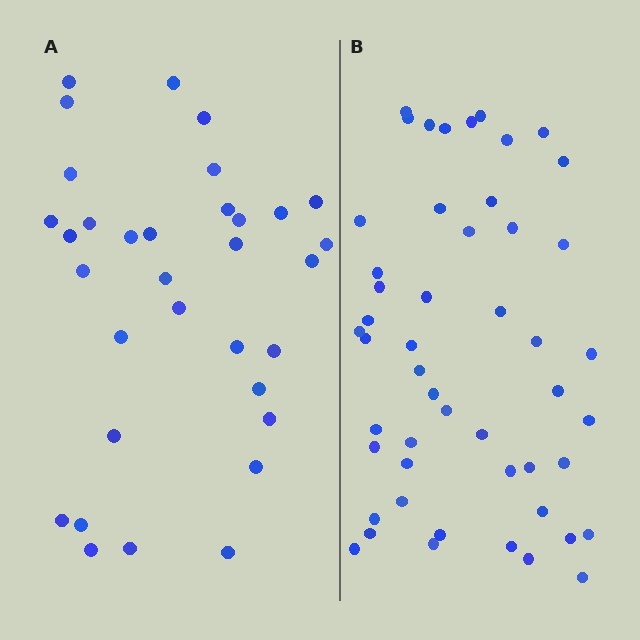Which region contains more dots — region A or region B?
Region B (the right region) has more dots.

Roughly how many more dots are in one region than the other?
Region B has approximately 15 more dots than region A.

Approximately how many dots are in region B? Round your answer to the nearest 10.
About 50 dots.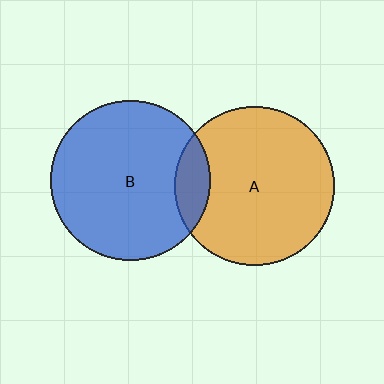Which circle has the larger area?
Circle B (blue).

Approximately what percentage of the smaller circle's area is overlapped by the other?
Approximately 10%.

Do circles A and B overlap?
Yes.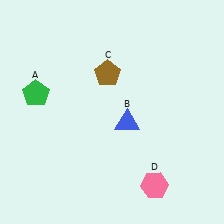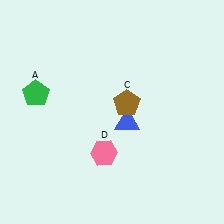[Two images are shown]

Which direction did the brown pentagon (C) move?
The brown pentagon (C) moved down.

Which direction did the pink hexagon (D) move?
The pink hexagon (D) moved left.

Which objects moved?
The objects that moved are: the brown pentagon (C), the pink hexagon (D).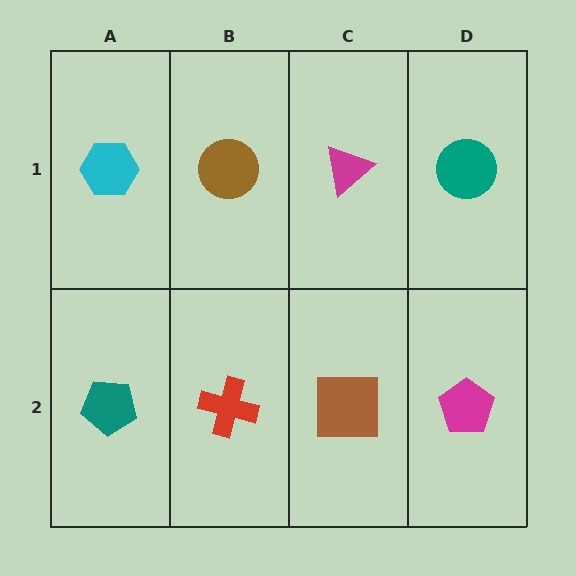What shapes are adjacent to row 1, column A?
A teal pentagon (row 2, column A), a brown circle (row 1, column B).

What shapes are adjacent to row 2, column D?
A teal circle (row 1, column D), a brown square (row 2, column C).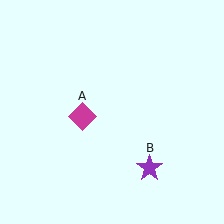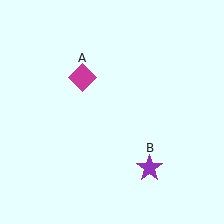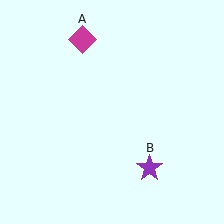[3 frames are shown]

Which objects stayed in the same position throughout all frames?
Purple star (object B) remained stationary.